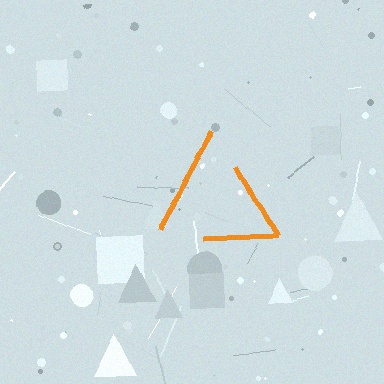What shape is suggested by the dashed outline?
The dashed outline suggests a triangle.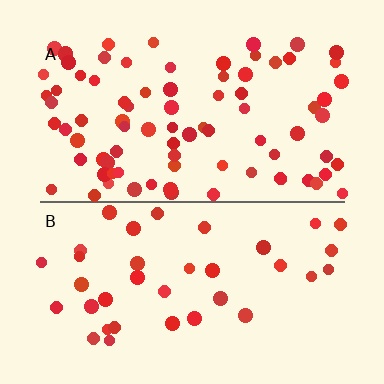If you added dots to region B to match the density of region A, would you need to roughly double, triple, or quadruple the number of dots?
Approximately double.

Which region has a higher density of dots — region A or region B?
A (the top).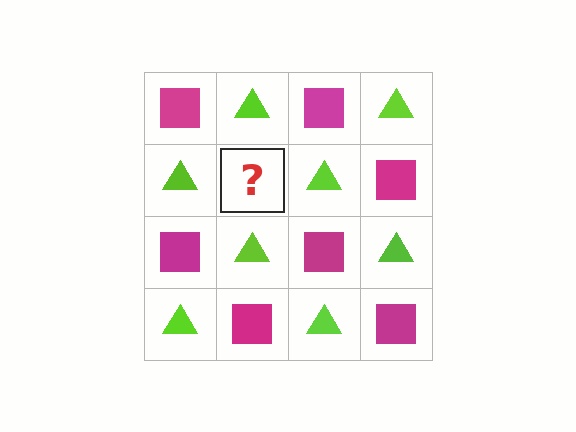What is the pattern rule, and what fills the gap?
The rule is that it alternates magenta square and lime triangle in a checkerboard pattern. The gap should be filled with a magenta square.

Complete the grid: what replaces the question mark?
The question mark should be replaced with a magenta square.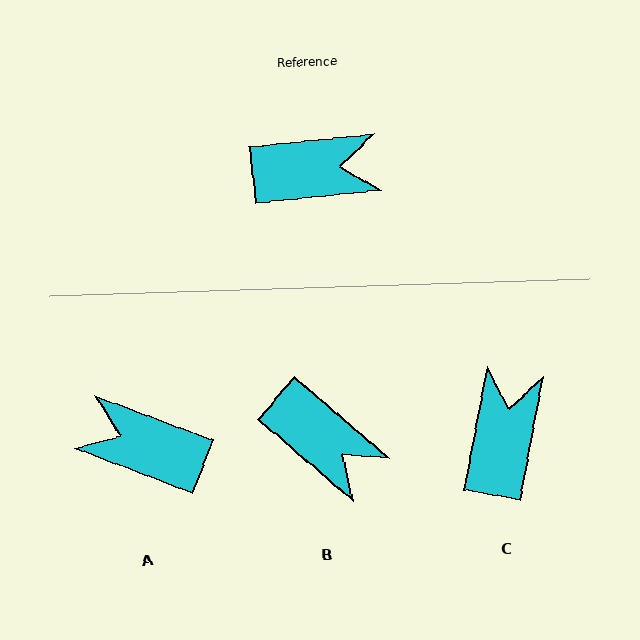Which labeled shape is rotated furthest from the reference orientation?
A, about 153 degrees away.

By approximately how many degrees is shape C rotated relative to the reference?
Approximately 74 degrees counter-clockwise.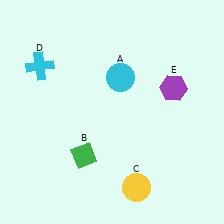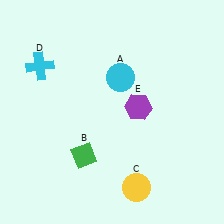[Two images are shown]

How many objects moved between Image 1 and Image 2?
1 object moved between the two images.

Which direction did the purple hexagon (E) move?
The purple hexagon (E) moved left.